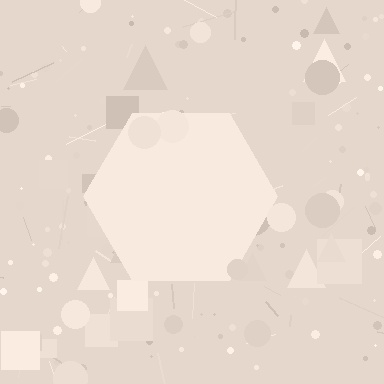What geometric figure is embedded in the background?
A hexagon is embedded in the background.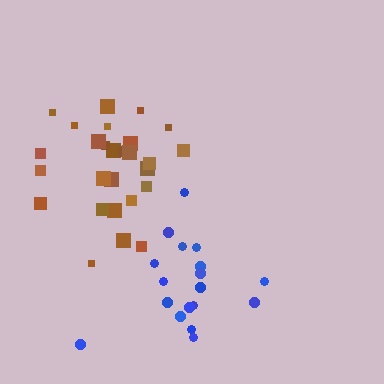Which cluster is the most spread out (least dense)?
Blue.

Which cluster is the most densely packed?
Brown.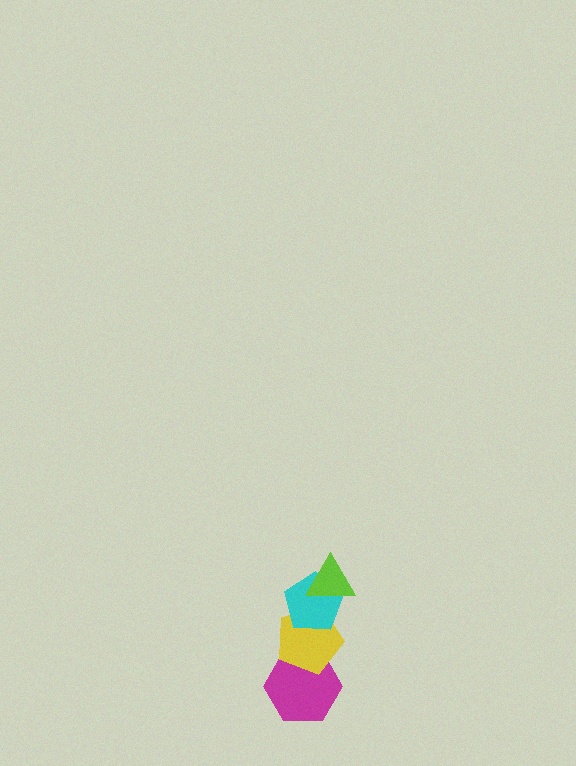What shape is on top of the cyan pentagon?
The lime triangle is on top of the cyan pentagon.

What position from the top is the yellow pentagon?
The yellow pentagon is 3rd from the top.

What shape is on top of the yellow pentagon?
The cyan pentagon is on top of the yellow pentagon.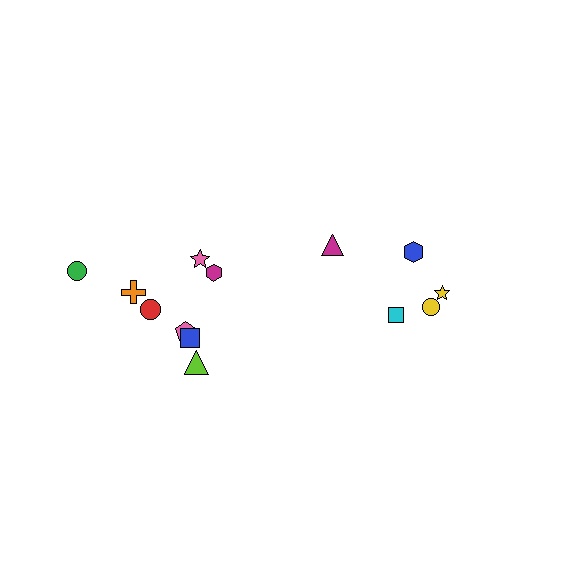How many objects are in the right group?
There are 5 objects.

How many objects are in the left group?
There are 8 objects.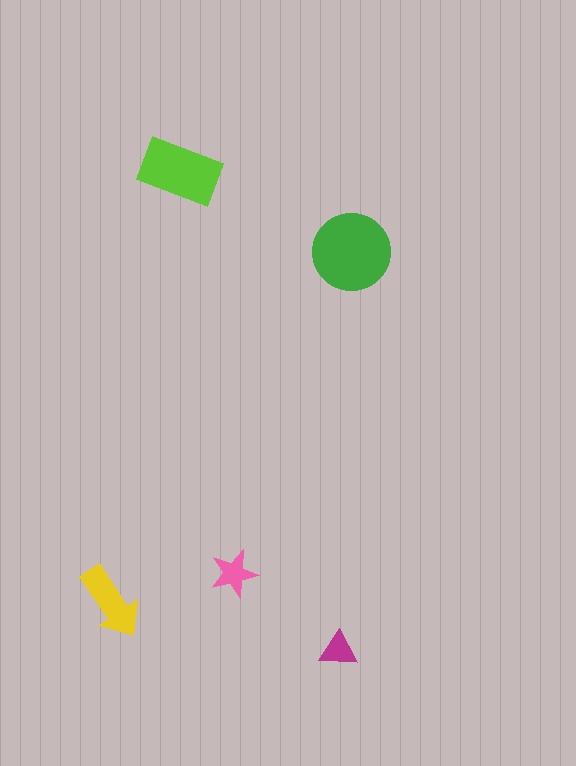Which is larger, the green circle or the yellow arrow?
The green circle.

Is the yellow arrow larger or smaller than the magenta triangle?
Larger.